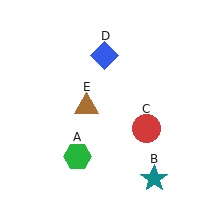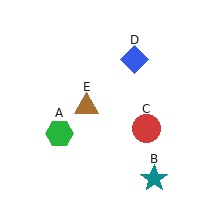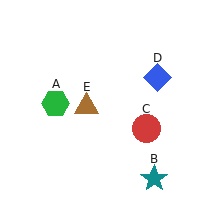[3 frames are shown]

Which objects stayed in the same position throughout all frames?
Teal star (object B) and red circle (object C) and brown triangle (object E) remained stationary.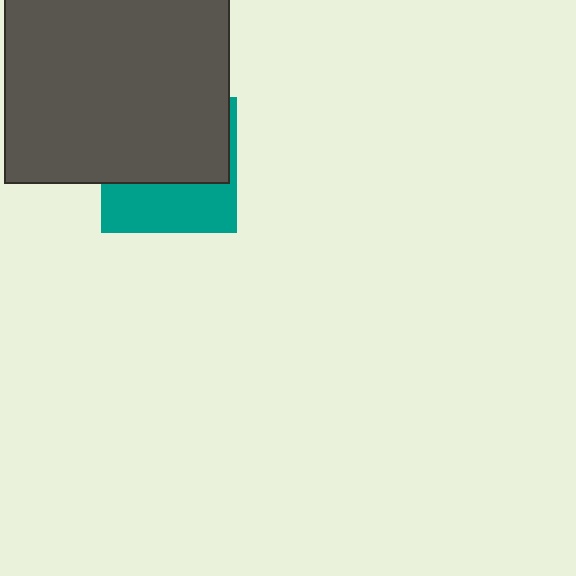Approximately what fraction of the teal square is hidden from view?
Roughly 60% of the teal square is hidden behind the dark gray square.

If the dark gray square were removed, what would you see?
You would see the complete teal square.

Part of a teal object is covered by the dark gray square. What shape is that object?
It is a square.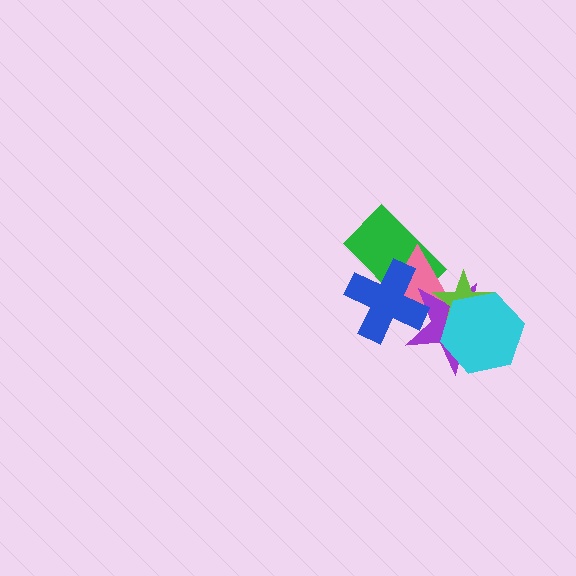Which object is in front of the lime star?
The cyan hexagon is in front of the lime star.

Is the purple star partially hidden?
Yes, it is partially covered by another shape.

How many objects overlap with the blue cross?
3 objects overlap with the blue cross.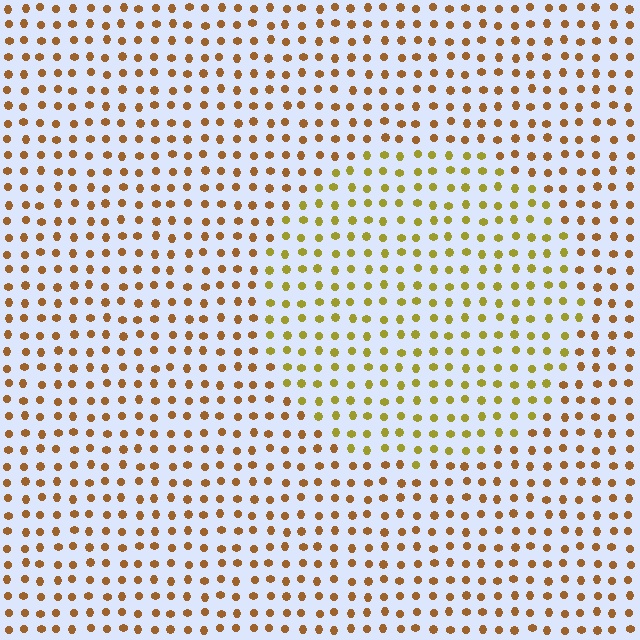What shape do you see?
I see a circle.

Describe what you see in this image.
The image is filled with small brown elements in a uniform arrangement. A circle-shaped region is visible where the elements are tinted to a slightly different hue, forming a subtle color boundary.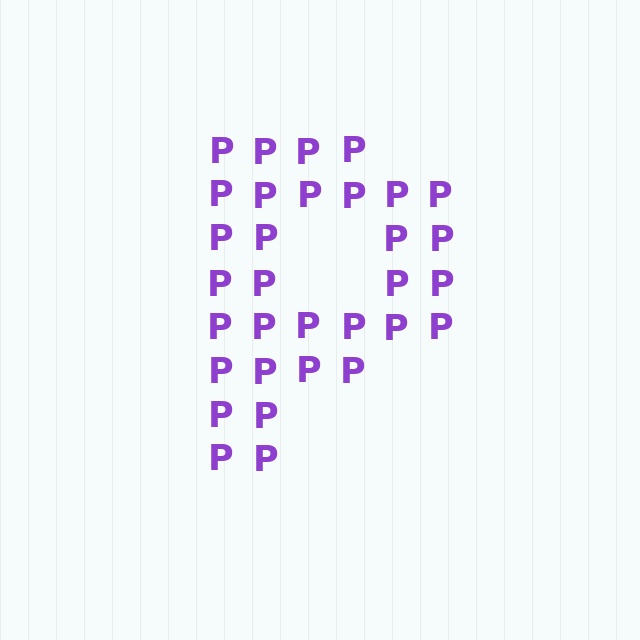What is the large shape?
The large shape is the letter P.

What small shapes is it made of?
It is made of small letter P's.